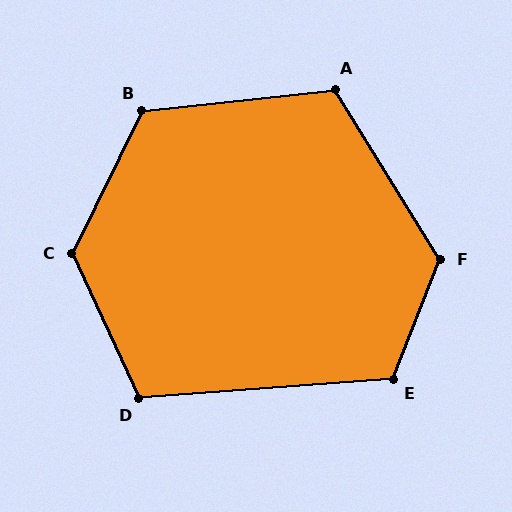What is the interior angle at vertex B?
Approximately 123 degrees (obtuse).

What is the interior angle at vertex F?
Approximately 127 degrees (obtuse).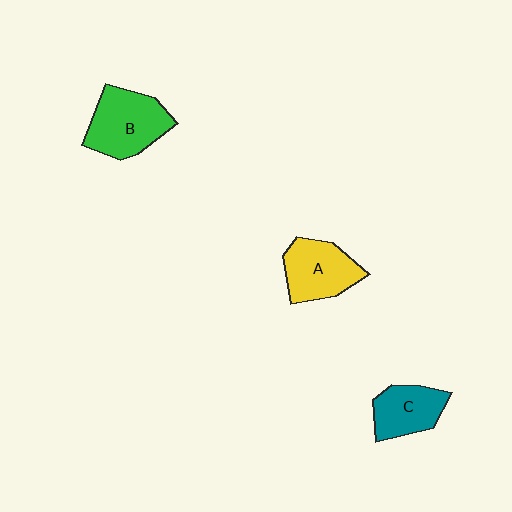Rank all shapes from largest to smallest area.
From largest to smallest: B (green), A (yellow), C (teal).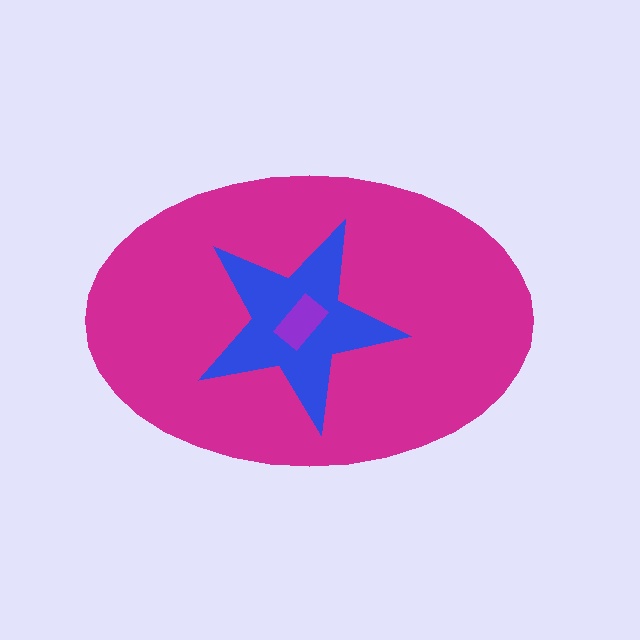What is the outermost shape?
The magenta ellipse.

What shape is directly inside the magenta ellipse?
The blue star.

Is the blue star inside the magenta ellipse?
Yes.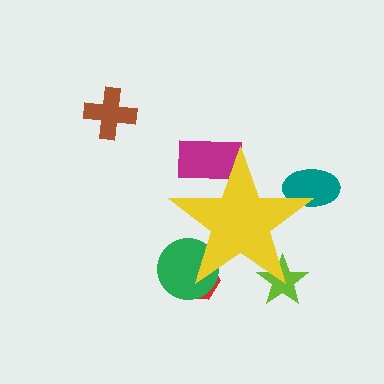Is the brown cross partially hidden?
No, the brown cross is fully visible.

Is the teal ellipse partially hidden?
Yes, the teal ellipse is partially hidden behind the yellow star.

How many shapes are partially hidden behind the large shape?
5 shapes are partially hidden.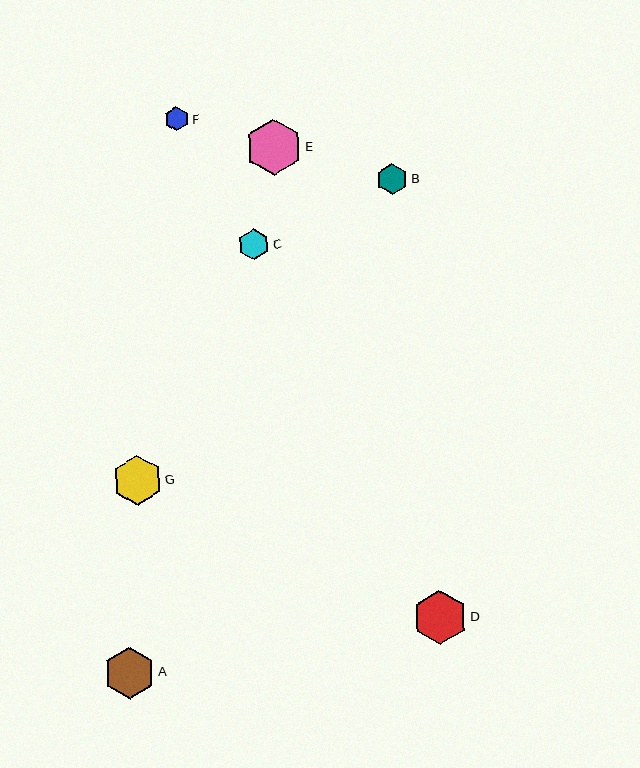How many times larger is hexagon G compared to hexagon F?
Hexagon G is approximately 2.0 times the size of hexagon F.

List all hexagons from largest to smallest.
From largest to smallest: E, D, A, G, C, B, F.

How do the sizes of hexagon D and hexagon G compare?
Hexagon D and hexagon G are approximately the same size.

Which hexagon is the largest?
Hexagon E is the largest with a size of approximately 57 pixels.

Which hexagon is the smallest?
Hexagon F is the smallest with a size of approximately 24 pixels.